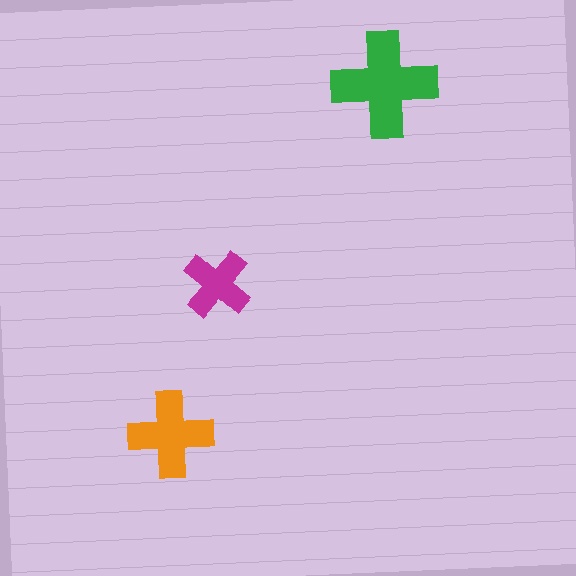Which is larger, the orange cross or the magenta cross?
The orange one.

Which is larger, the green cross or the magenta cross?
The green one.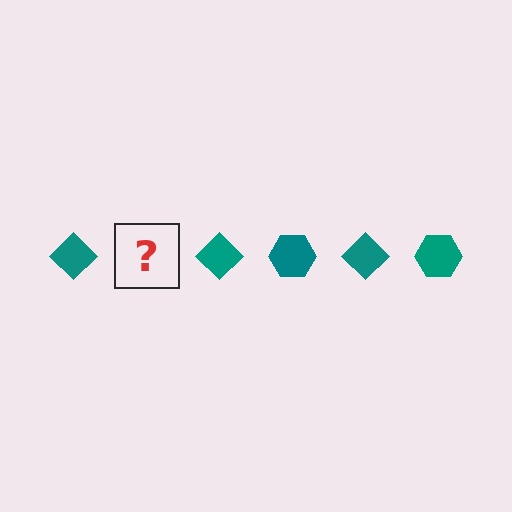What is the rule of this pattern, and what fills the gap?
The rule is that the pattern cycles through diamond, hexagon shapes in teal. The gap should be filled with a teal hexagon.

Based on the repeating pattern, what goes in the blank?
The blank should be a teal hexagon.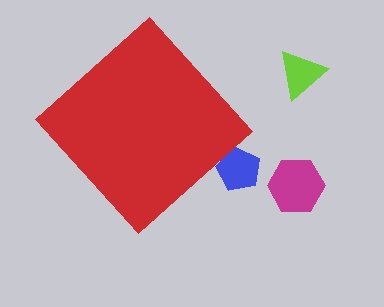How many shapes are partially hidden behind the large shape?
1 shape is partially hidden.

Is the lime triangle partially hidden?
No, the lime triangle is fully visible.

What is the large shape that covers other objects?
A red diamond.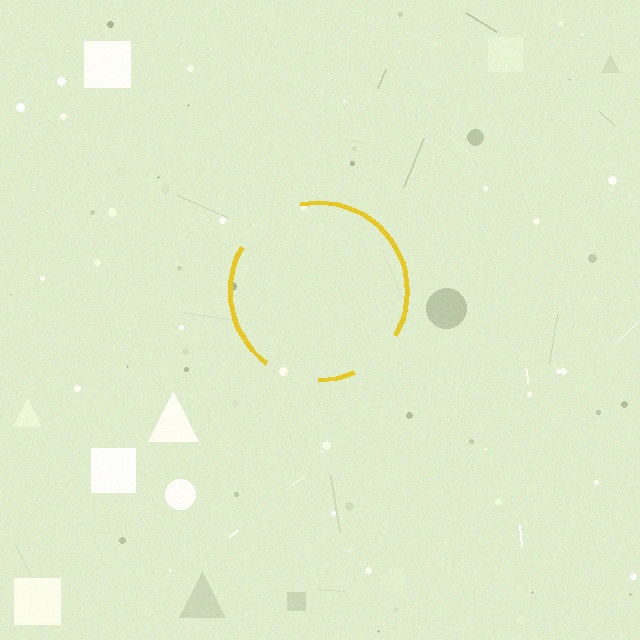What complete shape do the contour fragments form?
The contour fragments form a circle.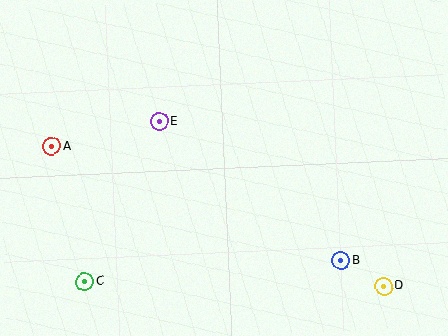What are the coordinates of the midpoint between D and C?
The midpoint between D and C is at (234, 284).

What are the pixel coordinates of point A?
Point A is at (52, 146).